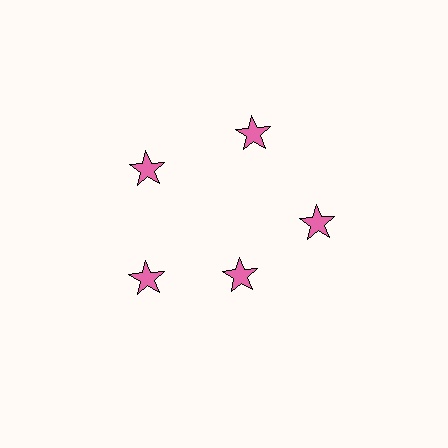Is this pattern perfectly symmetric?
No. The 5 pink stars are arranged in a ring, but one element near the 5 o'clock position is pulled inward toward the center, breaking the 5-fold rotational symmetry.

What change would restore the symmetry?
The symmetry would be restored by moving it outward, back onto the ring so that all 5 stars sit at equal angles and equal distance from the center.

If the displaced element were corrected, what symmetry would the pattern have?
It would have 5-fold rotational symmetry — the pattern would map onto itself every 72 degrees.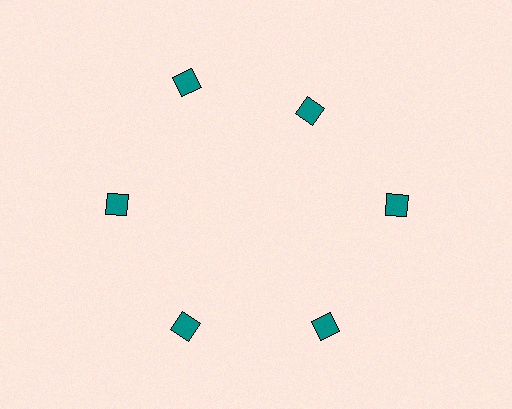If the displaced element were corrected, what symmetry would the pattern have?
It would have 6-fold rotational symmetry — the pattern would map onto itself every 60 degrees.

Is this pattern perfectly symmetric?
No. The 6 teal squares are arranged in a ring, but one element near the 1 o'clock position is pulled inward toward the center, breaking the 6-fold rotational symmetry.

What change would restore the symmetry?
The symmetry would be restored by moving it outward, back onto the ring so that all 6 squares sit at equal angles and equal distance from the center.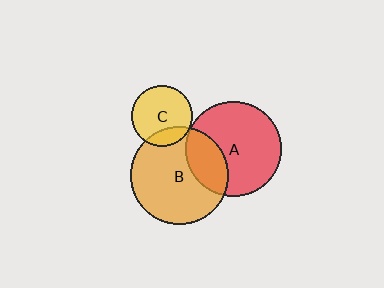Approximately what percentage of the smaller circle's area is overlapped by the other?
Approximately 20%.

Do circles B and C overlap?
Yes.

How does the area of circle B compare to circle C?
Approximately 2.6 times.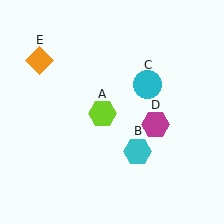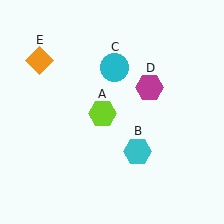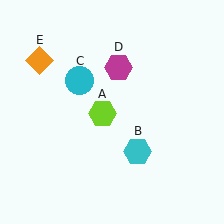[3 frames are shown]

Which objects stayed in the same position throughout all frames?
Lime hexagon (object A) and cyan hexagon (object B) and orange diamond (object E) remained stationary.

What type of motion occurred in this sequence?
The cyan circle (object C), magenta hexagon (object D) rotated counterclockwise around the center of the scene.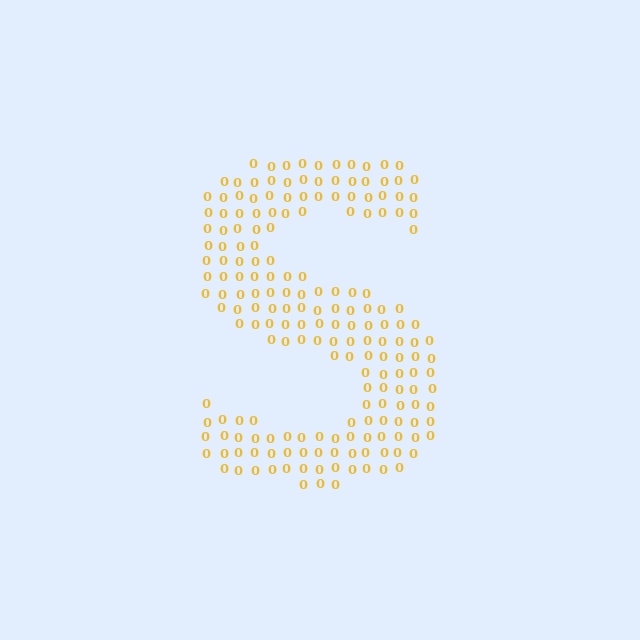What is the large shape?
The large shape is the letter S.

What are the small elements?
The small elements are digit 0's.